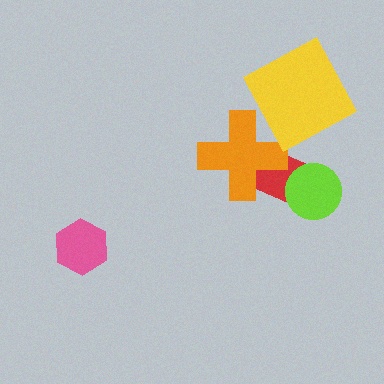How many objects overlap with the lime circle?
1 object overlaps with the lime circle.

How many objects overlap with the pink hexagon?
0 objects overlap with the pink hexagon.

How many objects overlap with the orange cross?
1 object overlaps with the orange cross.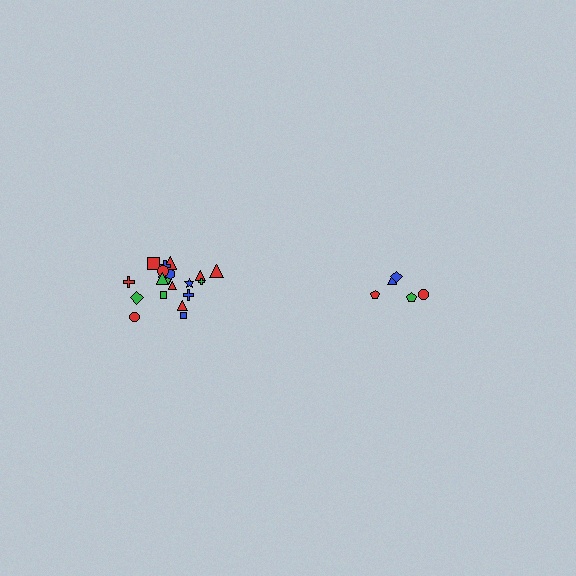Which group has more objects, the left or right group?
The left group.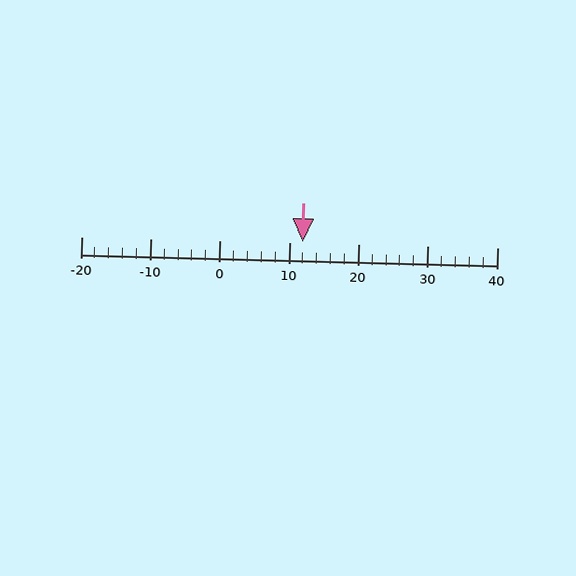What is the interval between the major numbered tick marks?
The major tick marks are spaced 10 units apart.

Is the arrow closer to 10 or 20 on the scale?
The arrow is closer to 10.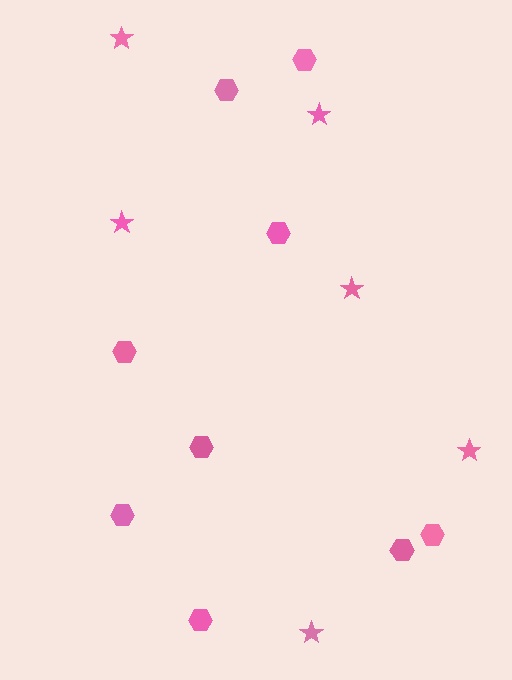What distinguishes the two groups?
There are 2 groups: one group of hexagons (9) and one group of stars (6).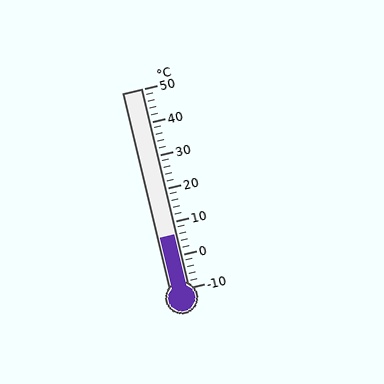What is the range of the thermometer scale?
The thermometer scale ranges from -10°C to 50°C.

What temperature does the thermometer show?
The thermometer shows approximately 6°C.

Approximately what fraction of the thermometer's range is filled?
The thermometer is filled to approximately 25% of its range.